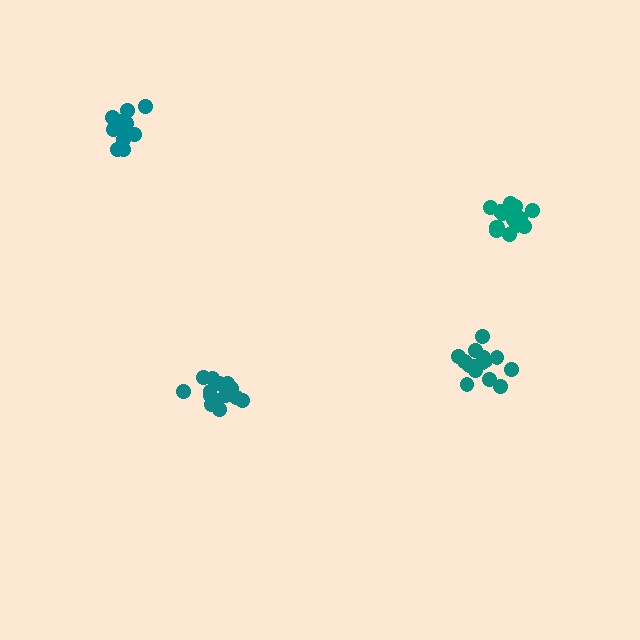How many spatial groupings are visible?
There are 4 spatial groupings.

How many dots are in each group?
Group 1: 12 dots, Group 2: 15 dots, Group 3: 14 dots, Group 4: 16 dots (57 total).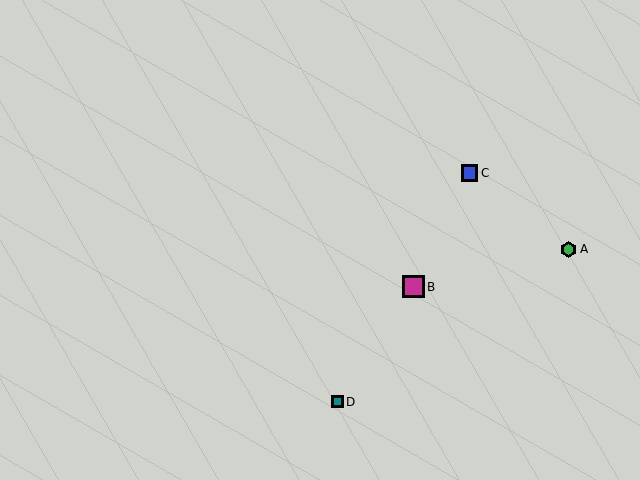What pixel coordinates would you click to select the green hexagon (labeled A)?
Click at (569, 249) to select the green hexagon A.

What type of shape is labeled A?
Shape A is a green hexagon.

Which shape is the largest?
The magenta square (labeled B) is the largest.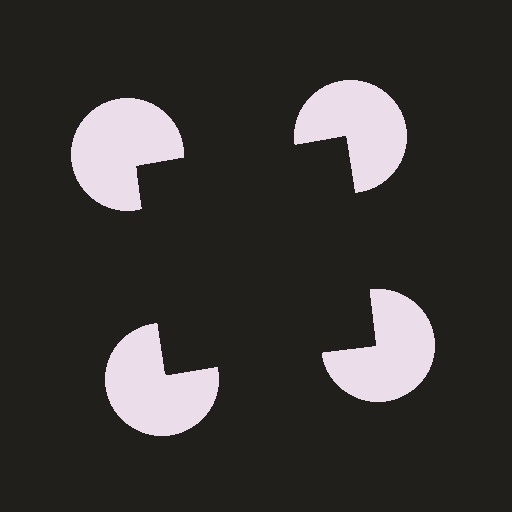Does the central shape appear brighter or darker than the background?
It typically appears slightly darker than the background, even though no actual brightness change is drawn.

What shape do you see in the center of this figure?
An illusory square — its edges are inferred from the aligned wedge cuts in the pac-man discs, not physically drawn.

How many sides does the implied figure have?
4 sides.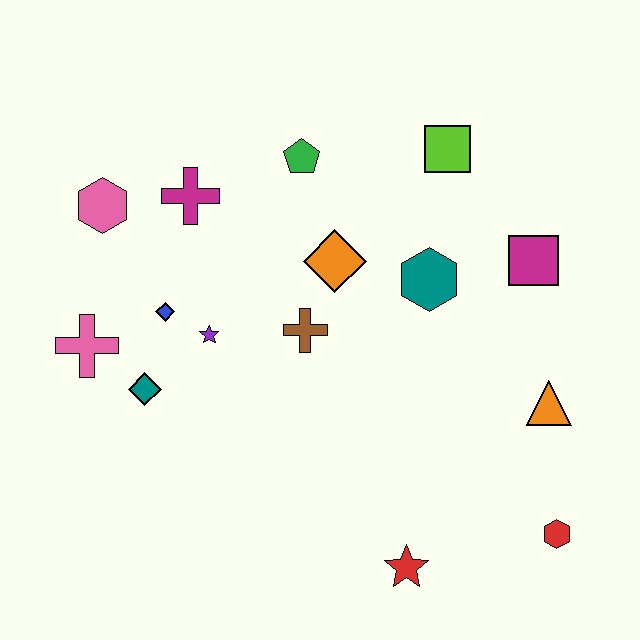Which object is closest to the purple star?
The blue diamond is closest to the purple star.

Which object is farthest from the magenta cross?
The red hexagon is farthest from the magenta cross.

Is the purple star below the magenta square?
Yes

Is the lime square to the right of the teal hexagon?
Yes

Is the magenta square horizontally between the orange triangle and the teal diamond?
Yes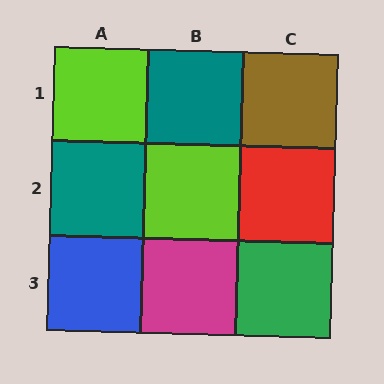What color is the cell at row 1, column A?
Lime.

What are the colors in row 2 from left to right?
Teal, lime, red.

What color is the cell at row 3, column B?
Magenta.